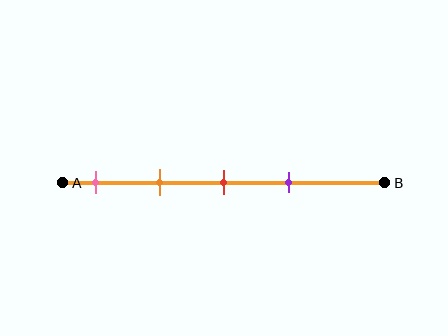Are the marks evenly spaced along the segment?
Yes, the marks are approximately evenly spaced.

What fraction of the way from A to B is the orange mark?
The orange mark is approximately 30% (0.3) of the way from A to B.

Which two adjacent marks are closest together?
The red and purple marks are the closest adjacent pair.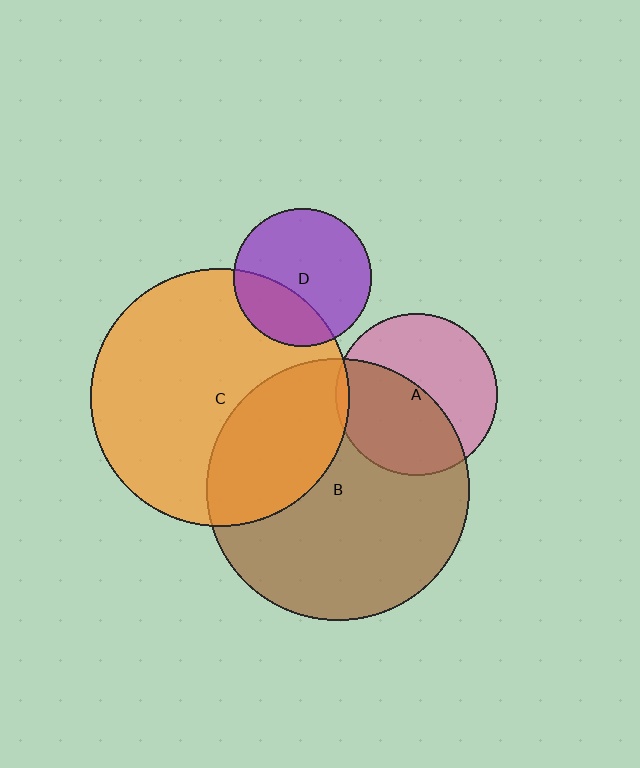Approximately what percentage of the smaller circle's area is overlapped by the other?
Approximately 30%.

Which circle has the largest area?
Circle B (brown).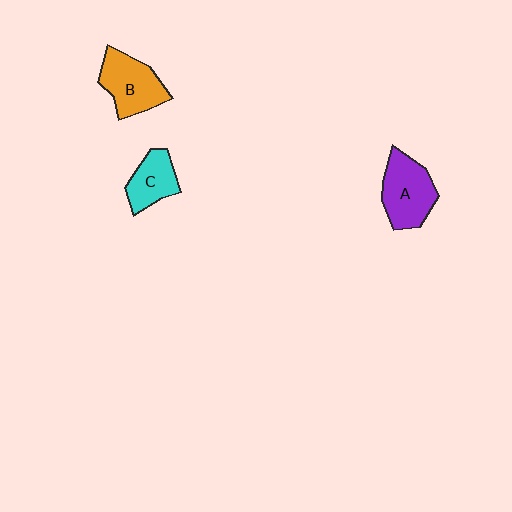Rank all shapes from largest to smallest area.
From largest to smallest: A (purple), B (orange), C (cyan).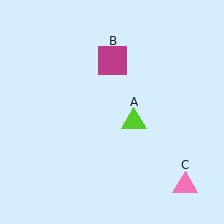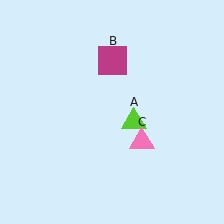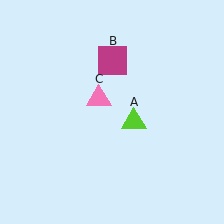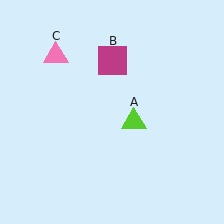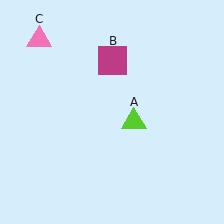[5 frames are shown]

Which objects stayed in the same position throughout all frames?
Lime triangle (object A) and magenta square (object B) remained stationary.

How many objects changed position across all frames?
1 object changed position: pink triangle (object C).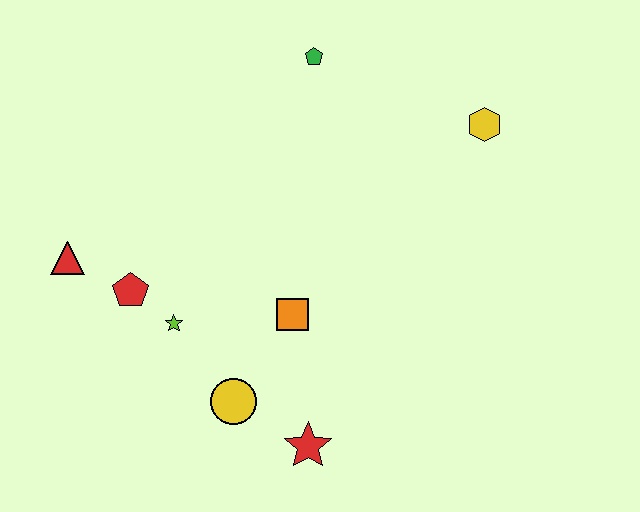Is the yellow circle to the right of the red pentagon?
Yes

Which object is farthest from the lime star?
The yellow hexagon is farthest from the lime star.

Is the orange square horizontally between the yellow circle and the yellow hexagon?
Yes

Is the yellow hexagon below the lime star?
No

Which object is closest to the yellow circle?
The red star is closest to the yellow circle.